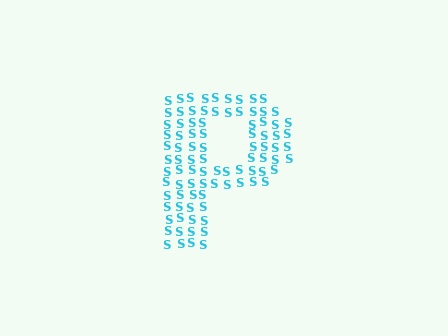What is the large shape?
The large shape is the letter P.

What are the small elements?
The small elements are letter S's.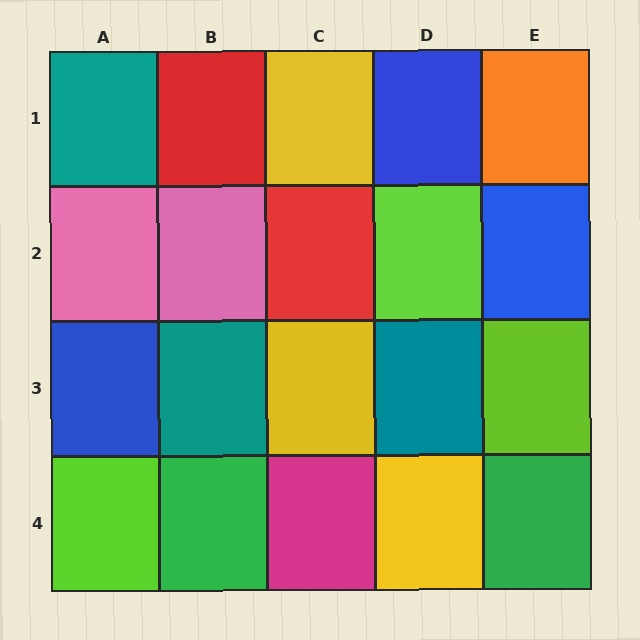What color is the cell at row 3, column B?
Teal.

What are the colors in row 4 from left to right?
Lime, green, magenta, yellow, green.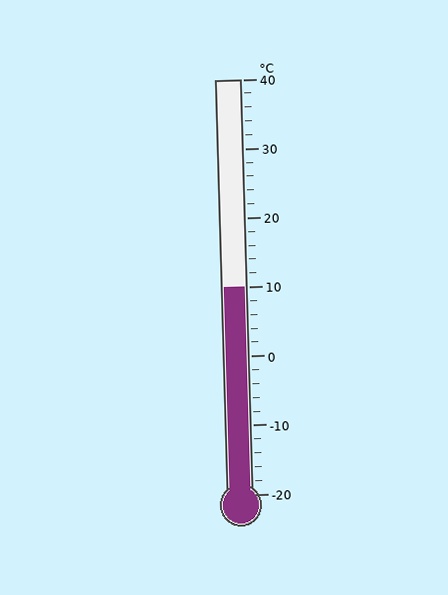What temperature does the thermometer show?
The thermometer shows approximately 10°C.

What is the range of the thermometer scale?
The thermometer scale ranges from -20°C to 40°C.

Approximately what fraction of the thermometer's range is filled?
The thermometer is filled to approximately 50% of its range.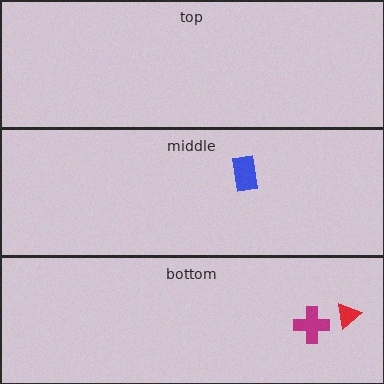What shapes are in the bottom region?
The red triangle, the magenta cross.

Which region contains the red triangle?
The bottom region.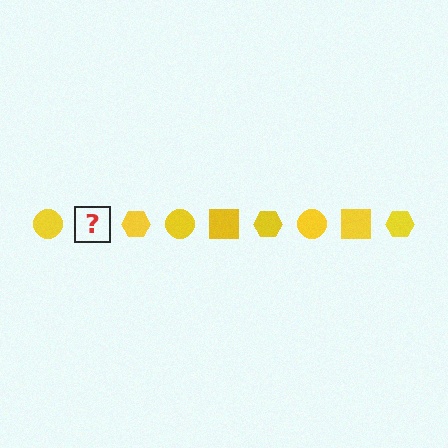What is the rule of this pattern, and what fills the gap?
The rule is that the pattern cycles through circle, square, hexagon shapes in yellow. The gap should be filled with a yellow square.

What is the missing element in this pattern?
The missing element is a yellow square.